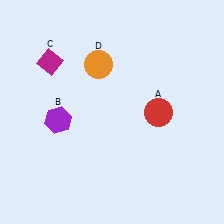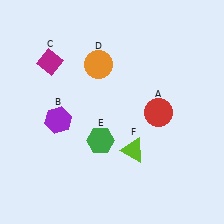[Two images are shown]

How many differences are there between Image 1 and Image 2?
There are 2 differences between the two images.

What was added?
A green hexagon (E), a lime triangle (F) were added in Image 2.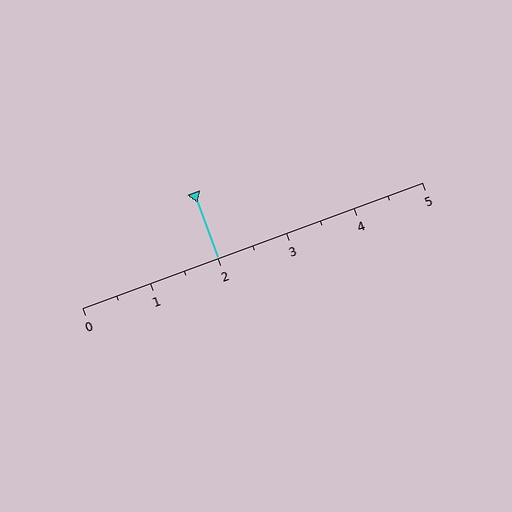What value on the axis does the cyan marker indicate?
The marker indicates approximately 2.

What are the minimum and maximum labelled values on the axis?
The axis runs from 0 to 5.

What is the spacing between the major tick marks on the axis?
The major ticks are spaced 1 apart.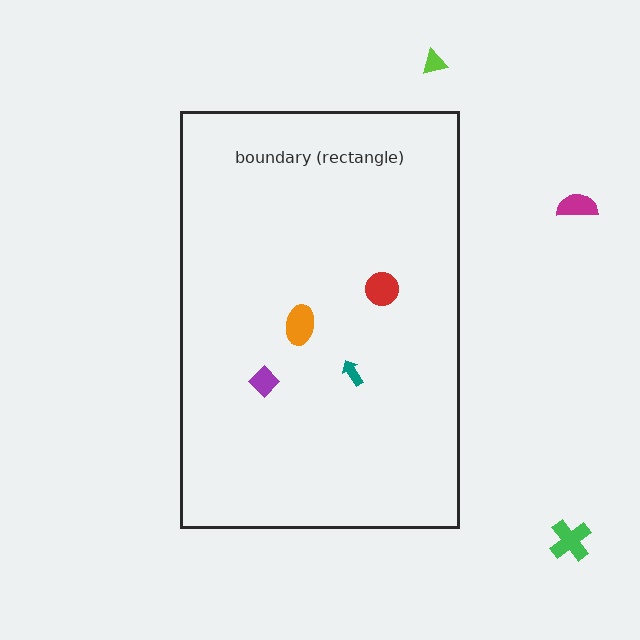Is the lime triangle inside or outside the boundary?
Outside.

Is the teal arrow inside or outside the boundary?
Inside.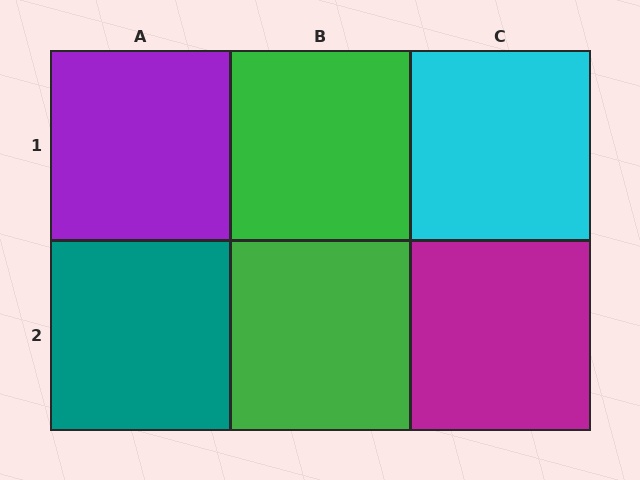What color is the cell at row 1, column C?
Cyan.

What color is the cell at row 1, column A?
Purple.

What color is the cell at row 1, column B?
Green.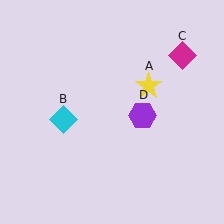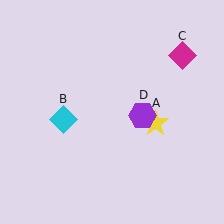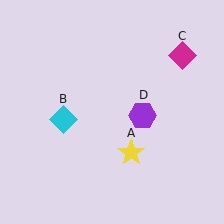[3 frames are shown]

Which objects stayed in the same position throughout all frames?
Cyan diamond (object B) and magenta diamond (object C) and purple hexagon (object D) remained stationary.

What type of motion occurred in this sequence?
The yellow star (object A) rotated clockwise around the center of the scene.